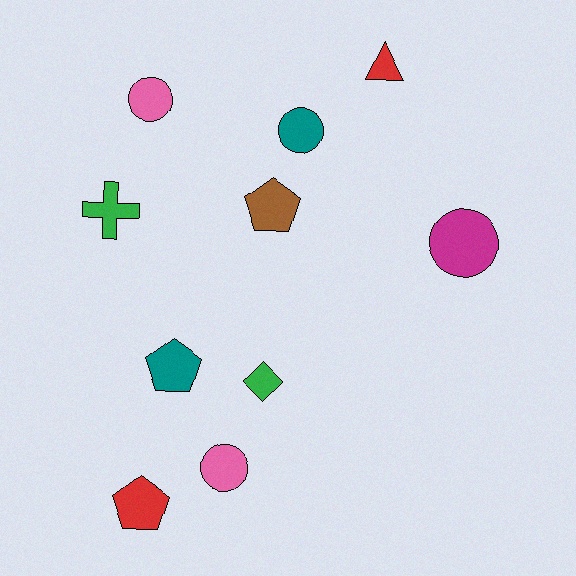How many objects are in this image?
There are 10 objects.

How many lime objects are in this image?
There are no lime objects.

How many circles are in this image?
There are 4 circles.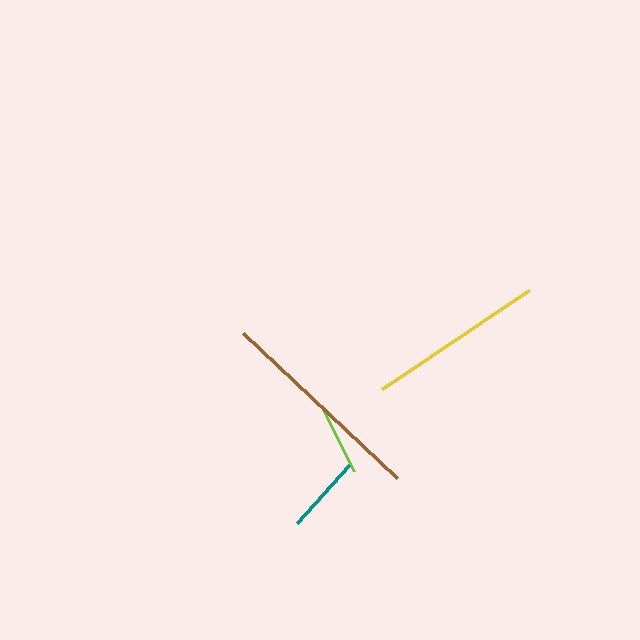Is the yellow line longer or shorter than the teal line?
The yellow line is longer than the teal line.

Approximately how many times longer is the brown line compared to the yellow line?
The brown line is approximately 1.2 times the length of the yellow line.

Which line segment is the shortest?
The lime line is the shortest at approximately 69 pixels.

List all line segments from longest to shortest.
From longest to shortest: brown, yellow, teal, lime.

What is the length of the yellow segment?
The yellow segment is approximately 177 pixels long.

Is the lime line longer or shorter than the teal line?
The teal line is longer than the lime line.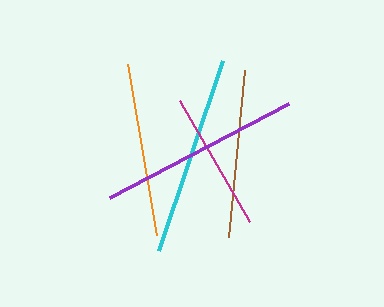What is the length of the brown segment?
The brown segment is approximately 168 pixels long.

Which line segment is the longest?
The purple line is the longest at approximately 202 pixels.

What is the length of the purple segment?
The purple segment is approximately 202 pixels long.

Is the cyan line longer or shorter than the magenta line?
The cyan line is longer than the magenta line.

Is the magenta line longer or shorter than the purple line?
The purple line is longer than the magenta line.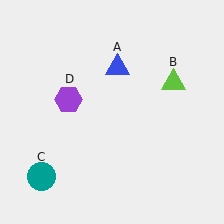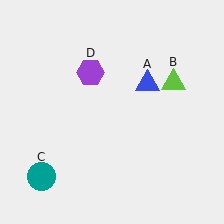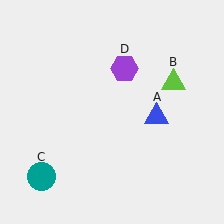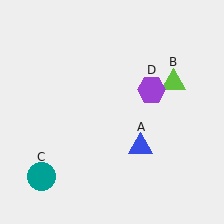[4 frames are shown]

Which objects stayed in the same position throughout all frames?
Lime triangle (object B) and teal circle (object C) remained stationary.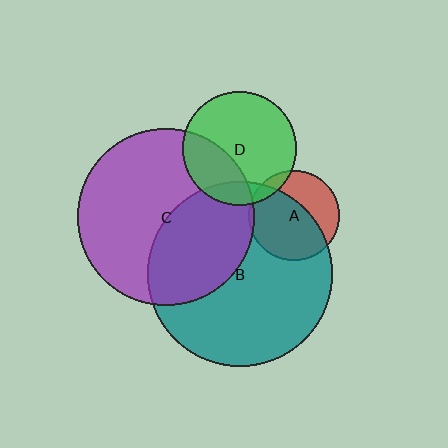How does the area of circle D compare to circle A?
Approximately 1.6 times.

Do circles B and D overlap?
Yes.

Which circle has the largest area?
Circle B (teal).